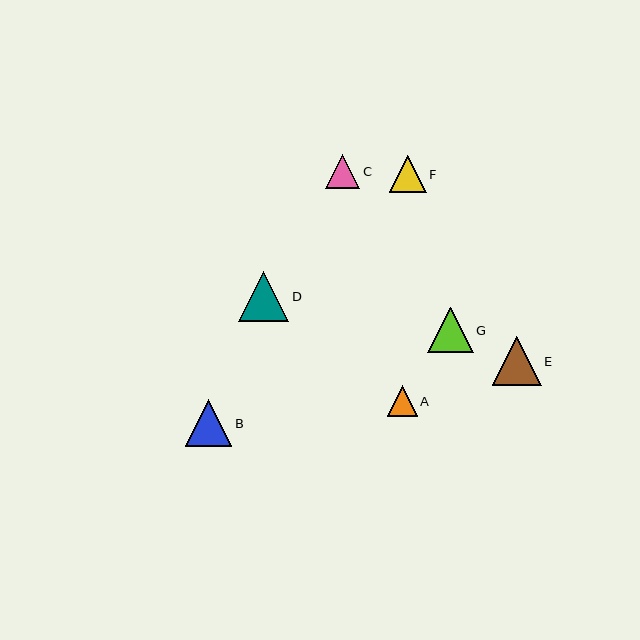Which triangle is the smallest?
Triangle A is the smallest with a size of approximately 30 pixels.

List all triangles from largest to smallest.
From largest to smallest: D, E, B, G, F, C, A.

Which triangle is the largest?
Triangle D is the largest with a size of approximately 50 pixels.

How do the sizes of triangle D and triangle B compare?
Triangle D and triangle B are approximately the same size.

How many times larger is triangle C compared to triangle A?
Triangle C is approximately 1.1 times the size of triangle A.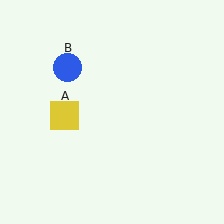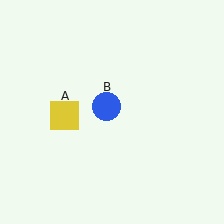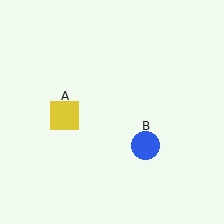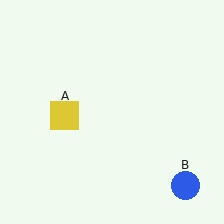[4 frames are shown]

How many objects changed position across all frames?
1 object changed position: blue circle (object B).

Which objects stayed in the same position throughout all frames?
Yellow square (object A) remained stationary.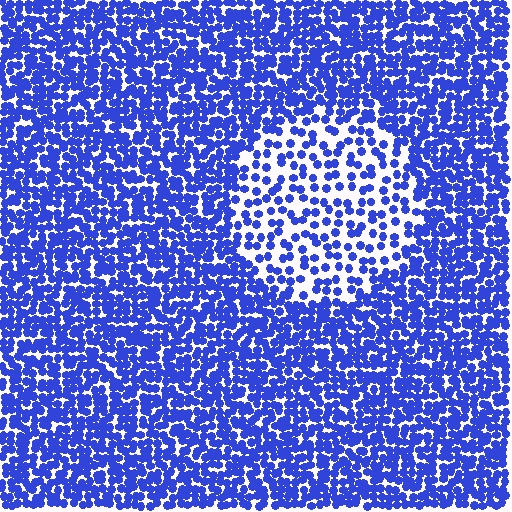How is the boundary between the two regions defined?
The boundary is defined by a change in element density (approximately 2.2x ratio). All elements are the same color, size, and shape.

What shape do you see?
I see a circle.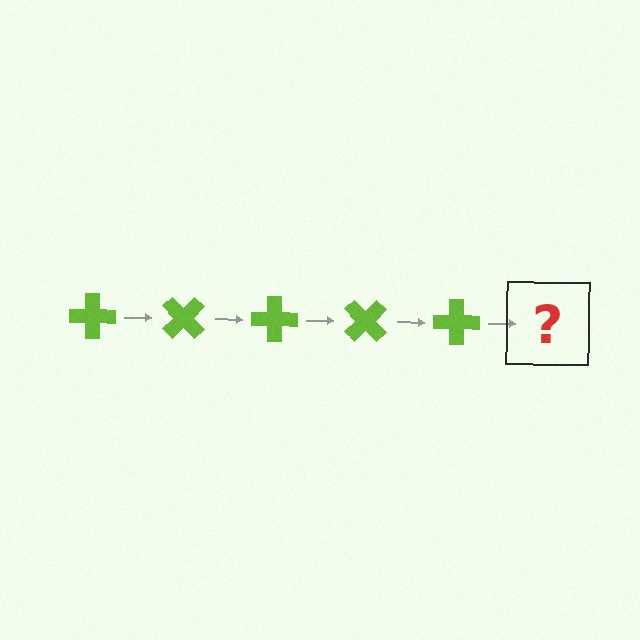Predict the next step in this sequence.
The next step is a lime cross rotated 225 degrees.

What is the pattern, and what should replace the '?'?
The pattern is that the cross rotates 45 degrees each step. The '?' should be a lime cross rotated 225 degrees.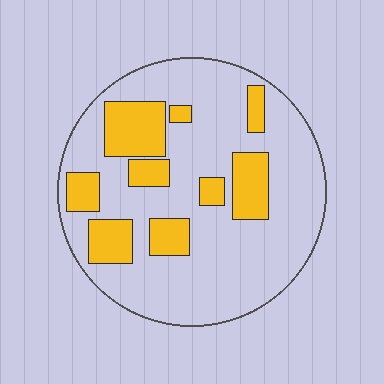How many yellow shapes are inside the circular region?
9.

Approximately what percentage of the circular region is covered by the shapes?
Approximately 25%.